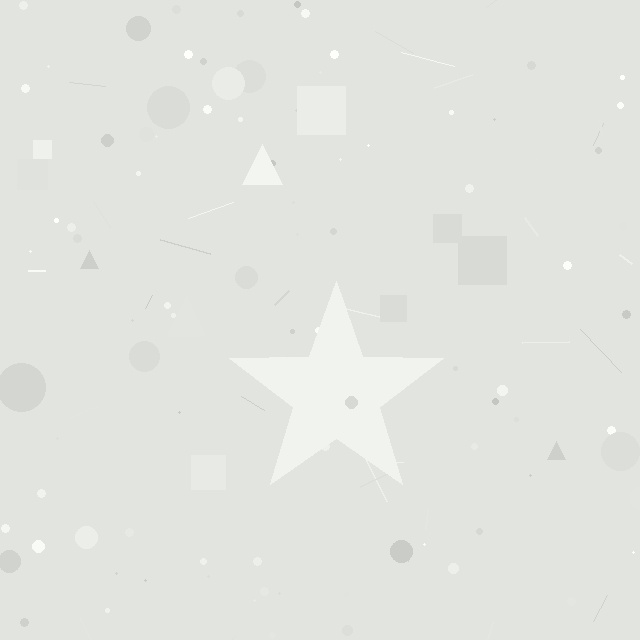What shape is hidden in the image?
A star is hidden in the image.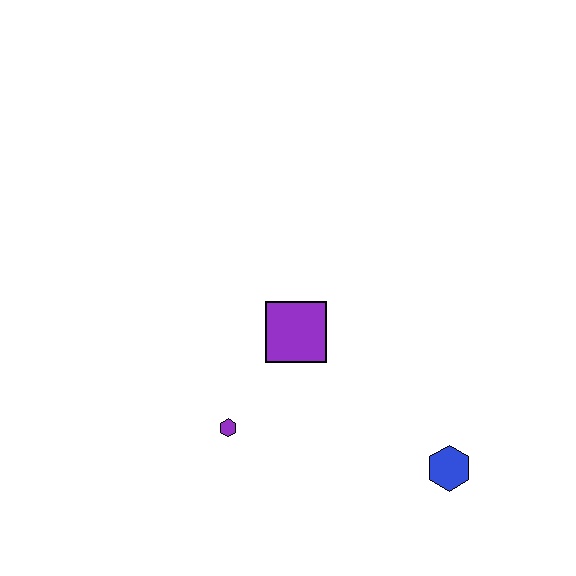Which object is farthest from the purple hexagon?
The blue hexagon is farthest from the purple hexagon.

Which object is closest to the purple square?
The purple hexagon is closest to the purple square.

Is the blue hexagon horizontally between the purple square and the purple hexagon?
No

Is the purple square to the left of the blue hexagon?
Yes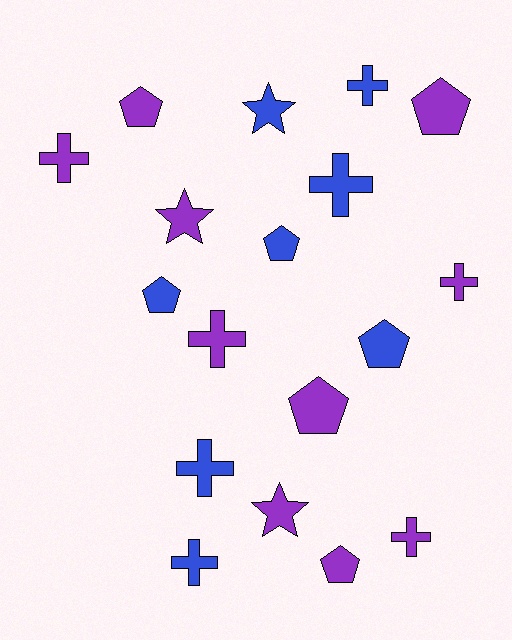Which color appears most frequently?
Purple, with 10 objects.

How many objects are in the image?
There are 18 objects.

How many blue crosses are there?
There are 4 blue crosses.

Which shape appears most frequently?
Cross, with 8 objects.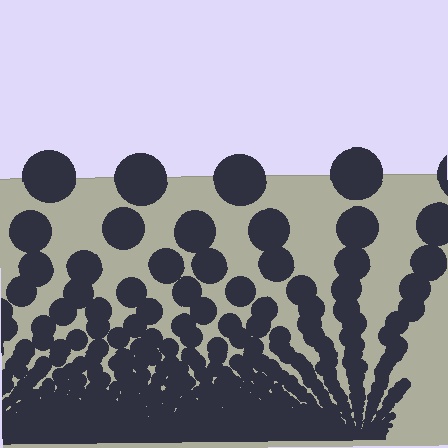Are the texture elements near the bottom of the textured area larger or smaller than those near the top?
Smaller. The gradient is inverted — elements near the bottom are smaller and denser.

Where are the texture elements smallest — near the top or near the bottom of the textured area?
Near the bottom.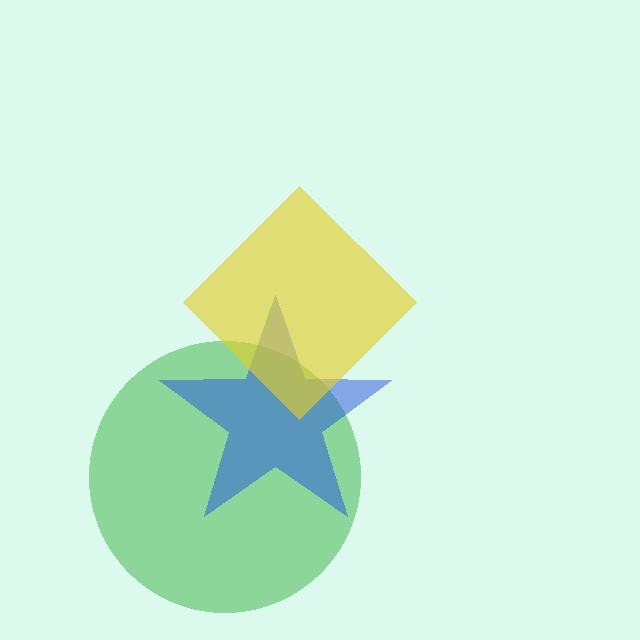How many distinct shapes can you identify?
There are 3 distinct shapes: a green circle, a blue star, a yellow diamond.